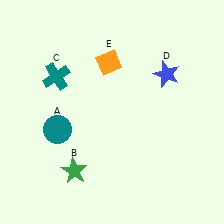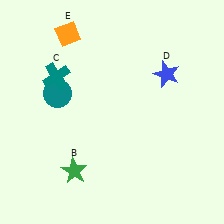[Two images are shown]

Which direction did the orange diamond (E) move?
The orange diamond (E) moved left.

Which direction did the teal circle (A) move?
The teal circle (A) moved up.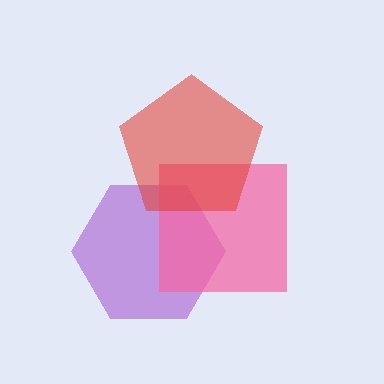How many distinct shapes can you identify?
There are 3 distinct shapes: a purple hexagon, a pink square, a red pentagon.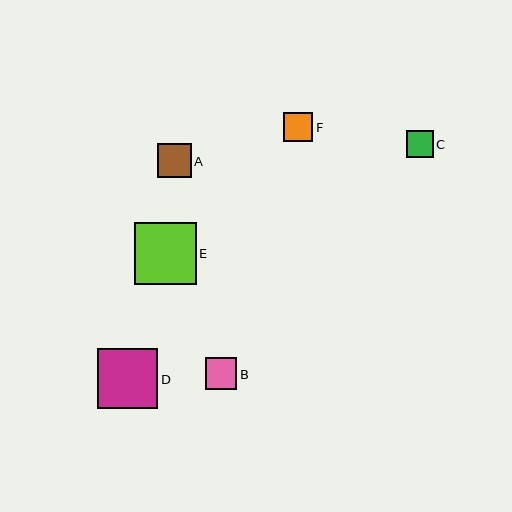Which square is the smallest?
Square C is the smallest with a size of approximately 27 pixels.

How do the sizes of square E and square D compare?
Square E and square D are approximately the same size.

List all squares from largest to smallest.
From largest to smallest: E, D, A, B, F, C.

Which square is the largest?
Square E is the largest with a size of approximately 62 pixels.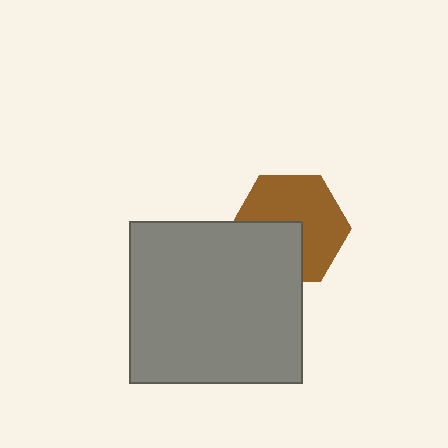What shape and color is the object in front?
The object in front is a gray rectangle.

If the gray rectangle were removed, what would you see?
You would see the complete brown hexagon.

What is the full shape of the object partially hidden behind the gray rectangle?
The partially hidden object is a brown hexagon.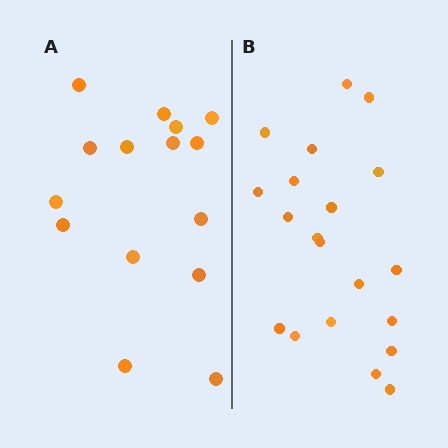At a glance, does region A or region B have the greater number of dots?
Region B (the right region) has more dots.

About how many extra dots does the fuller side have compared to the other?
Region B has about 5 more dots than region A.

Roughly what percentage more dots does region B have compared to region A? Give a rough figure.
About 35% more.